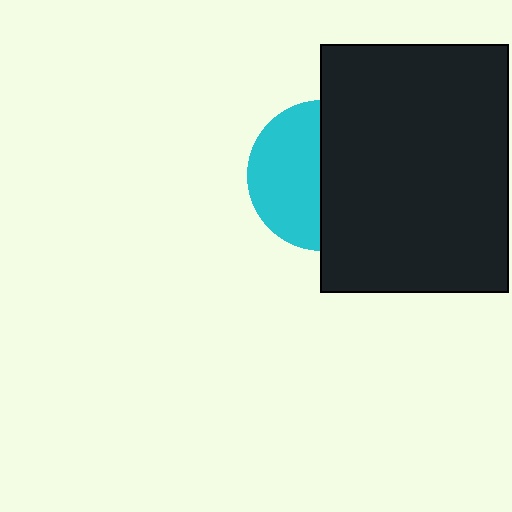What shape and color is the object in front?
The object in front is a black rectangle.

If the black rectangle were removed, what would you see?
You would see the complete cyan circle.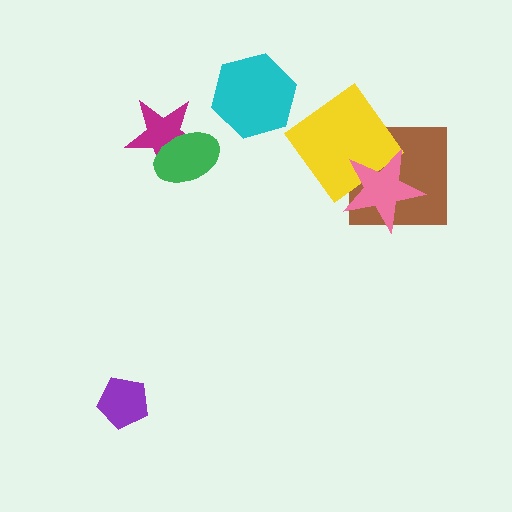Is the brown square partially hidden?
Yes, it is partially covered by another shape.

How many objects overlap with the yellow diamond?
2 objects overlap with the yellow diamond.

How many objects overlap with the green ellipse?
1 object overlaps with the green ellipse.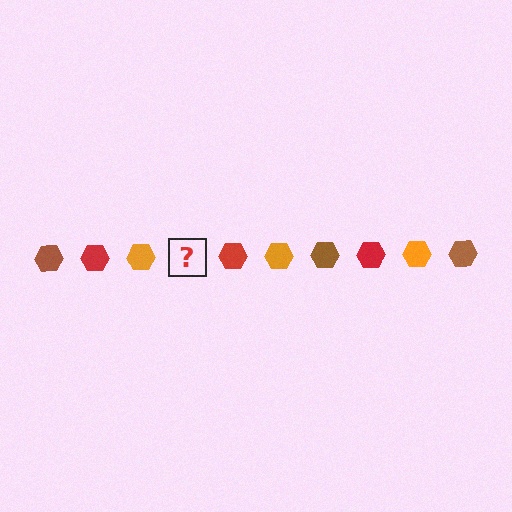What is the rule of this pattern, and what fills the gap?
The rule is that the pattern cycles through brown, red, orange hexagons. The gap should be filled with a brown hexagon.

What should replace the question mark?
The question mark should be replaced with a brown hexagon.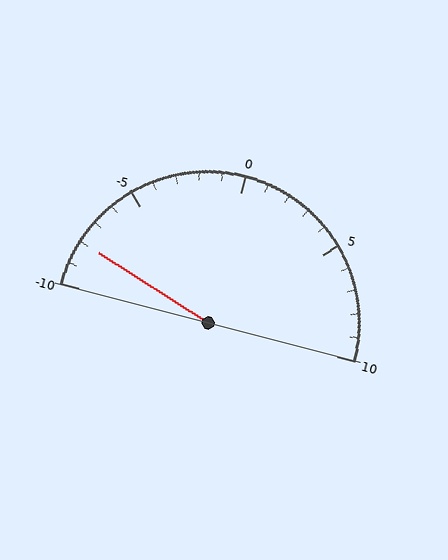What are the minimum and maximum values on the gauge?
The gauge ranges from -10 to 10.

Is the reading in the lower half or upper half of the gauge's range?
The reading is in the lower half of the range (-10 to 10).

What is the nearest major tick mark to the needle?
The nearest major tick mark is -10.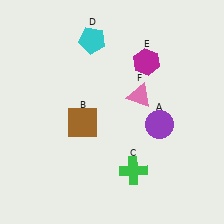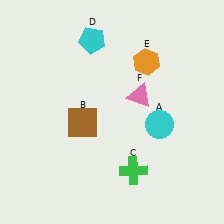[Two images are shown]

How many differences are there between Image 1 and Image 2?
There are 2 differences between the two images.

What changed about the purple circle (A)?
In Image 1, A is purple. In Image 2, it changed to cyan.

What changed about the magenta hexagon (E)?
In Image 1, E is magenta. In Image 2, it changed to orange.